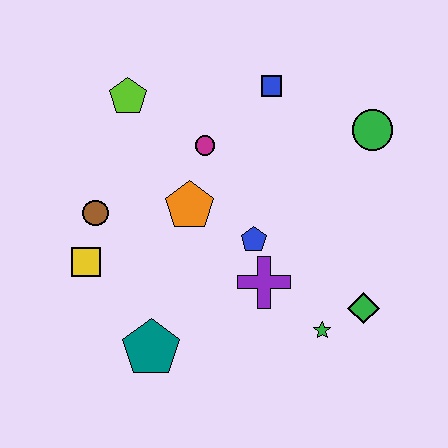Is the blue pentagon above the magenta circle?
No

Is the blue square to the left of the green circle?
Yes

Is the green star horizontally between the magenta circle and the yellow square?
No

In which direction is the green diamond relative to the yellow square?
The green diamond is to the right of the yellow square.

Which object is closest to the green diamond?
The green star is closest to the green diamond.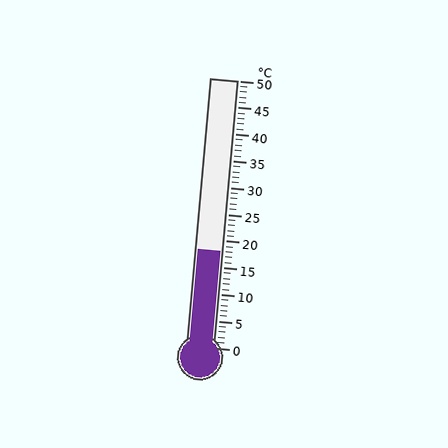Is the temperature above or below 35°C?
The temperature is below 35°C.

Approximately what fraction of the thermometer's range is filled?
The thermometer is filled to approximately 35% of its range.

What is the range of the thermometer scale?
The thermometer scale ranges from 0°C to 50°C.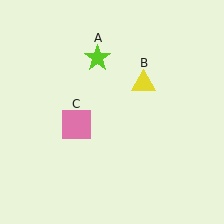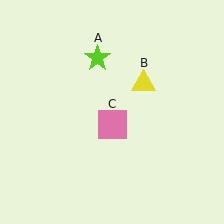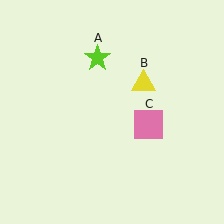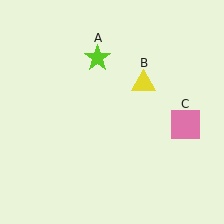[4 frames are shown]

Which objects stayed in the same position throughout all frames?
Lime star (object A) and yellow triangle (object B) remained stationary.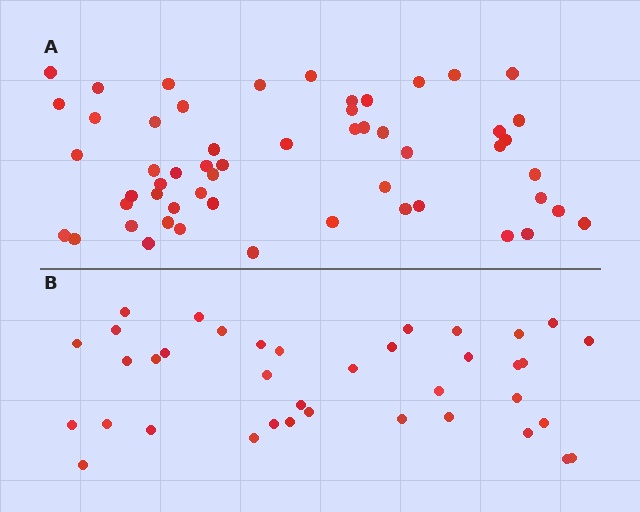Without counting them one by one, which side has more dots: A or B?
Region A (the top region) has more dots.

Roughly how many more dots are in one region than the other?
Region A has approximately 15 more dots than region B.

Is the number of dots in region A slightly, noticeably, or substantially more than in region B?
Region A has noticeably more, but not dramatically so. The ratio is roughly 1.4 to 1.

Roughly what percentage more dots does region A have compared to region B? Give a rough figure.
About 45% more.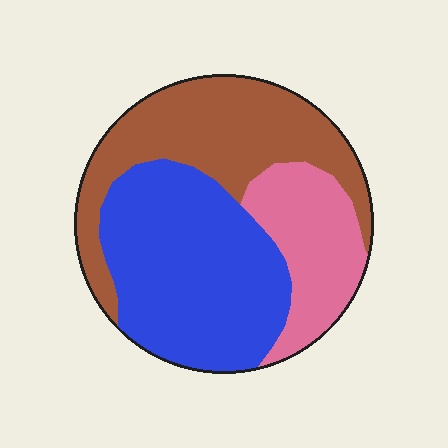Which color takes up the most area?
Blue, at roughly 45%.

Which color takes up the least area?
Pink, at roughly 20%.